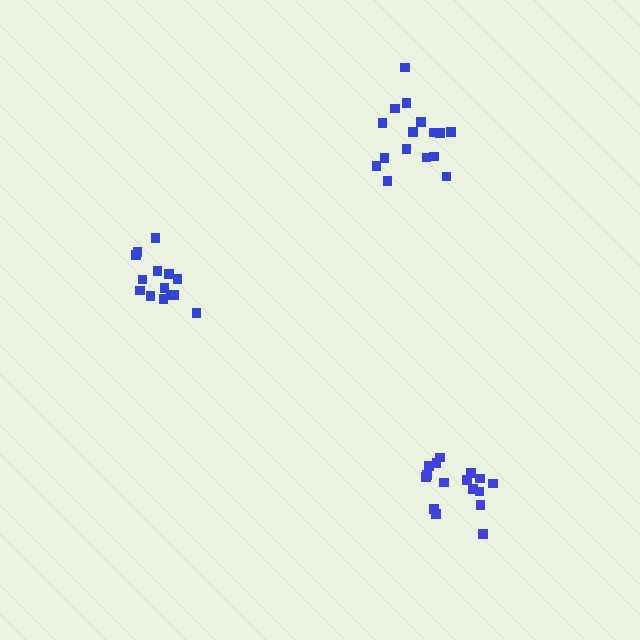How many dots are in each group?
Group 1: 16 dots, Group 2: 16 dots, Group 3: 14 dots (46 total).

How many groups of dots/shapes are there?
There are 3 groups.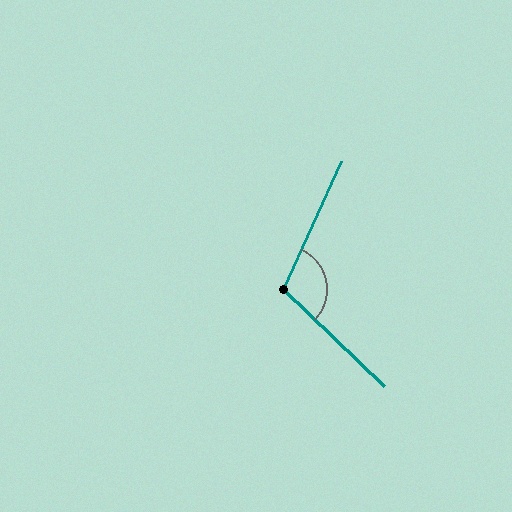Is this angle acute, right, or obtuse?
It is obtuse.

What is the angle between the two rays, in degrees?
Approximately 109 degrees.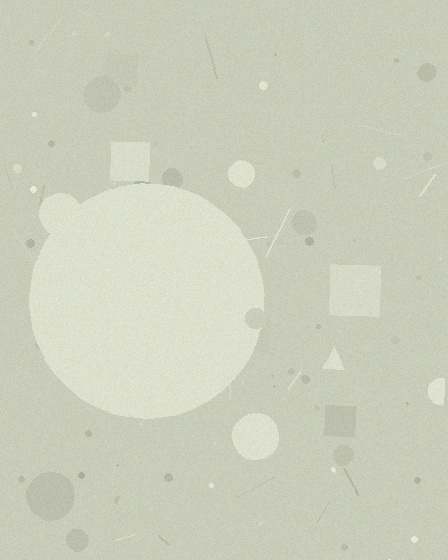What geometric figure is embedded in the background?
A circle is embedded in the background.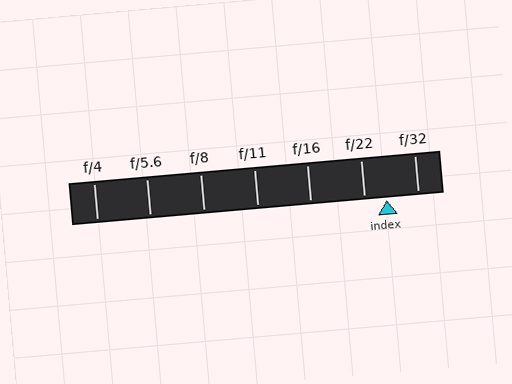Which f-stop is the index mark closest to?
The index mark is closest to f/22.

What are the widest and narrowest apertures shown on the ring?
The widest aperture shown is f/4 and the narrowest is f/32.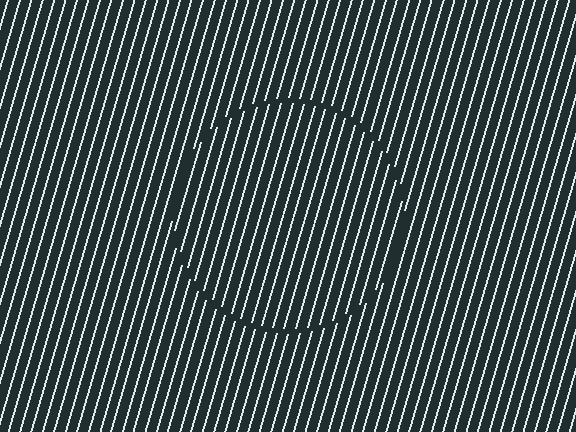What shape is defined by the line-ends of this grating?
An illusory circle. The interior of the shape contains the same grating, shifted by half a period — the contour is defined by the phase discontinuity where line-ends from the inner and outer gratings abut.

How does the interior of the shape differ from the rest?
The interior of the shape contains the same grating, shifted by half a period — the contour is defined by the phase discontinuity where line-ends from the inner and outer gratings abut.